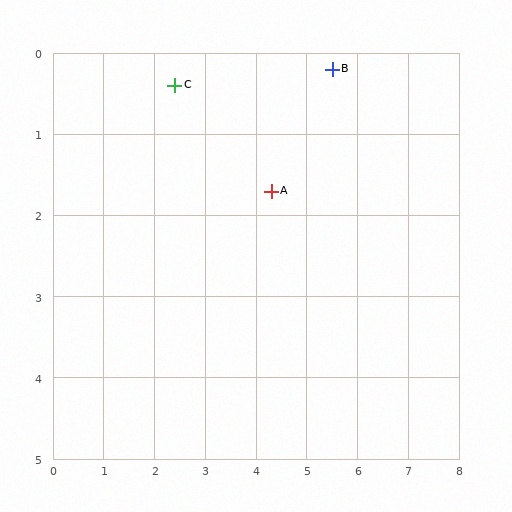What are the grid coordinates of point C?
Point C is at approximately (2.4, 0.4).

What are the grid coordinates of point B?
Point B is at approximately (5.5, 0.2).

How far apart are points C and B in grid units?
Points C and B are about 3.1 grid units apart.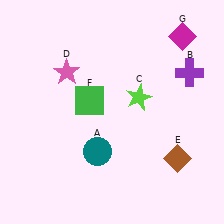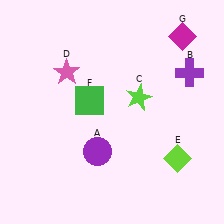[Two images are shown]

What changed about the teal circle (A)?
In Image 1, A is teal. In Image 2, it changed to purple.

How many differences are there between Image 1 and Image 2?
There are 2 differences between the two images.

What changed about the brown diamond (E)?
In Image 1, E is brown. In Image 2, it changed to lime.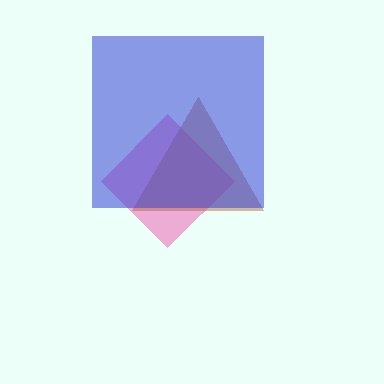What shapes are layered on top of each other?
The layered shapes are: a pink diamond, a brown triangle, a blue square.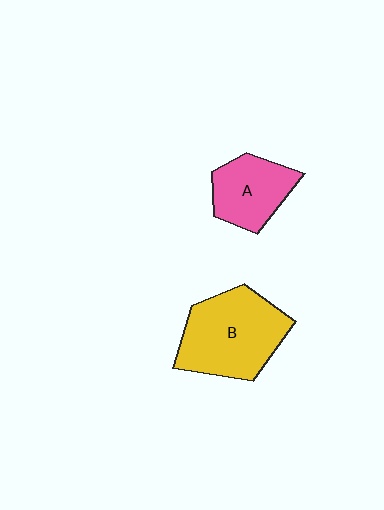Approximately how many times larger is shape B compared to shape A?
Approximately 1.6 times.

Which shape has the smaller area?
Shape A (pink).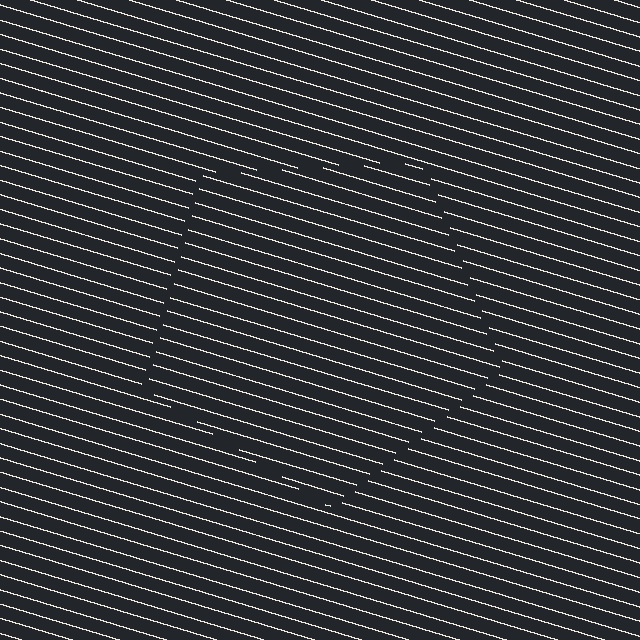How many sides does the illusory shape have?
5 sides — the line-ends trace a pentagon.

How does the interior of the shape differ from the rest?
The interior of the shape contains the same grating, shifted by half a period — the contour is defined by the phase discontinuity where line-ends from the inner and outer gratings abut.